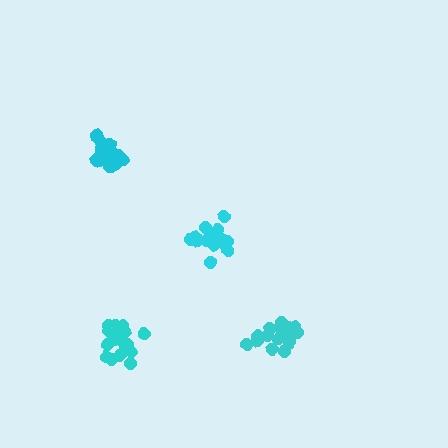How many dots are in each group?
Group 1: 16 dots, Group 2: 18 dots, Group 3: 17 dots, Group 4: 20 dots (71 total).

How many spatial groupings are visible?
There are 4 spatial groupings.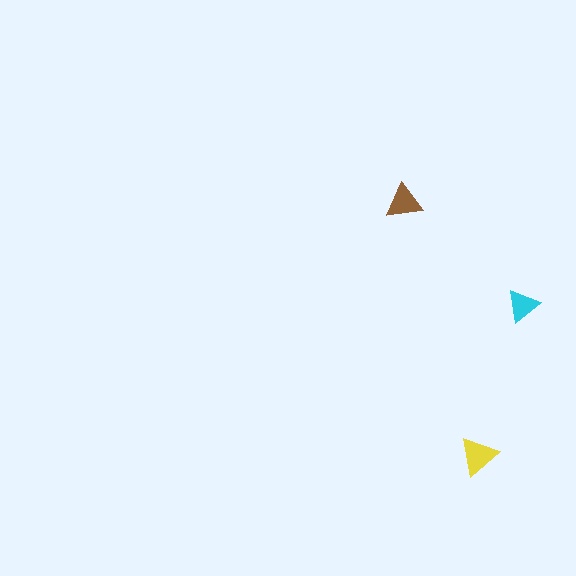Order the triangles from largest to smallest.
the yellow one, the brown one, the cyan one.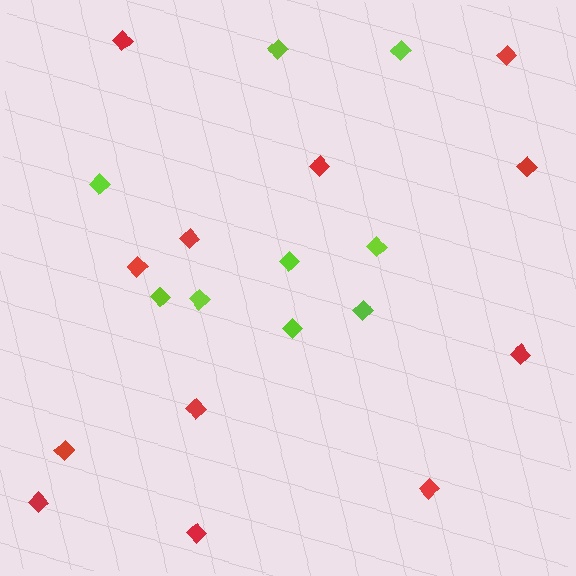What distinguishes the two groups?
There are 2 groups: one group of red diamonds (12) and one group of lime diamonds (9).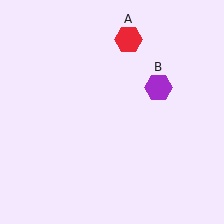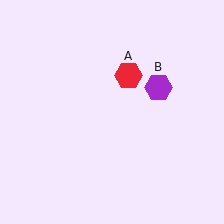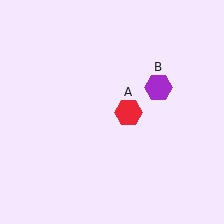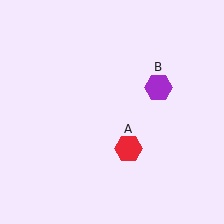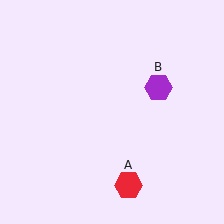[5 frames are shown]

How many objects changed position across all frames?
1 object changed position: red hexagon (object A).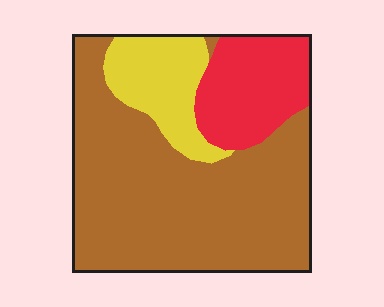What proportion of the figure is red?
Red takes up about one fifth (1/5) of the figure.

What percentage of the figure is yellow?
Yellow takes up about one sixth (1/6) of the figure.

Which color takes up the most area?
Brown, at roughly 65%.